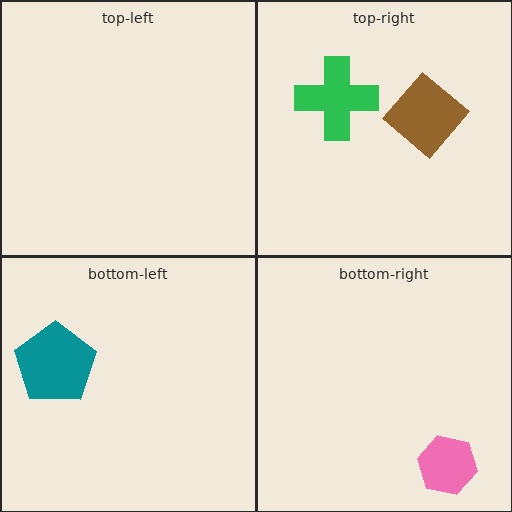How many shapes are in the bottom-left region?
1.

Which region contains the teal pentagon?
The bottom-left region.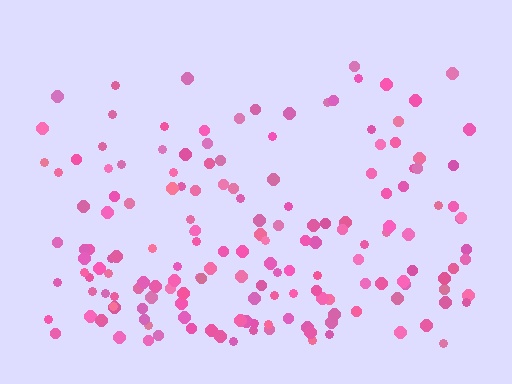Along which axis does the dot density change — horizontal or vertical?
Vertical.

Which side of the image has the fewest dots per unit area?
The top.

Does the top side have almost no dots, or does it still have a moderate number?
Still a moderate number, just noticeably fewer than the bottom.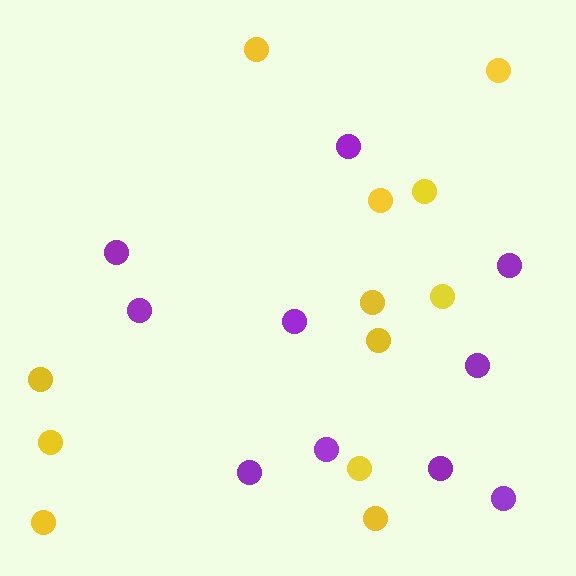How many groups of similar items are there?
There are 2 groups: one group of yellow circles (12) and one group of purple circles (10).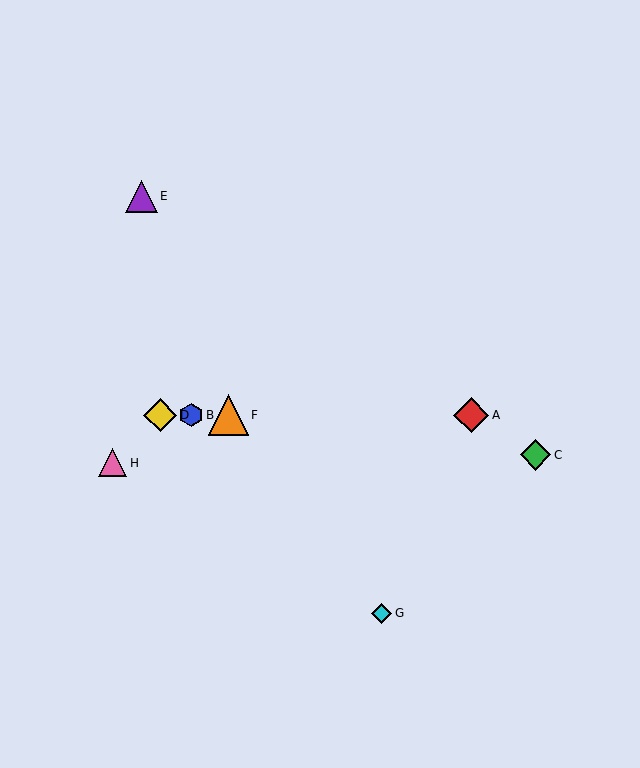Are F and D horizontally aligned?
Yes, both are at y≈415.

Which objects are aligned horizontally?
Objects A, B, D, F are aligned horizontally.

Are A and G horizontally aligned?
No, A is at y≈415 and G is at y≈613.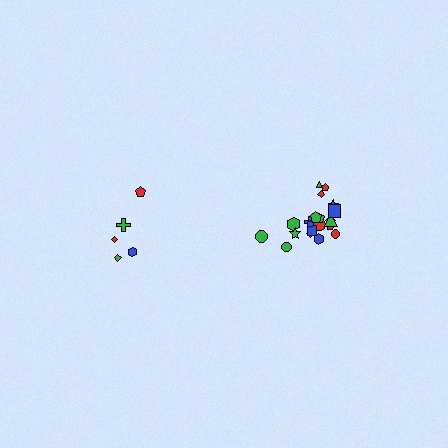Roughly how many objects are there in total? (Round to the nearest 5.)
Roughly 25 objects in total.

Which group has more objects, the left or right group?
The right group.